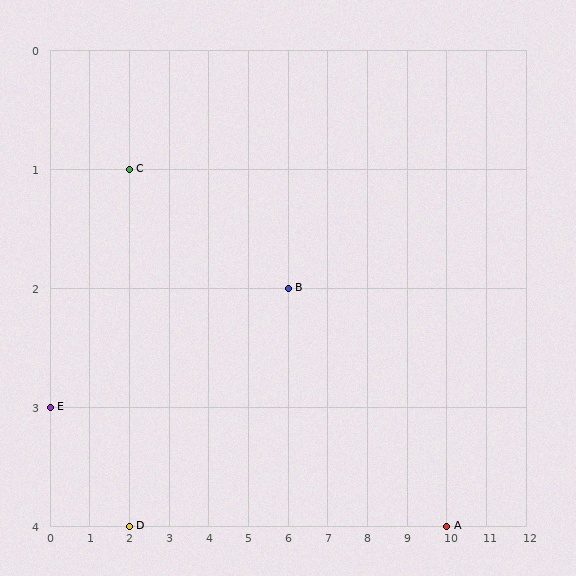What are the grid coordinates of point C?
Point C is at grid coordinates (2, 1).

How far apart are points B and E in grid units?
Points B and E are 6 columns and 1 row apart (about 6.1 grid units diagonally).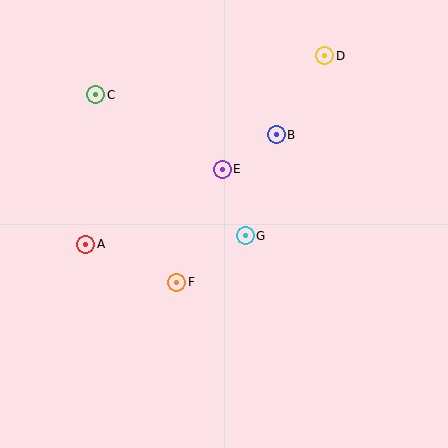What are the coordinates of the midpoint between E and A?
The midpoint between E and A is at (154, 207).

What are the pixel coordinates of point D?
Point D is at (325, 56).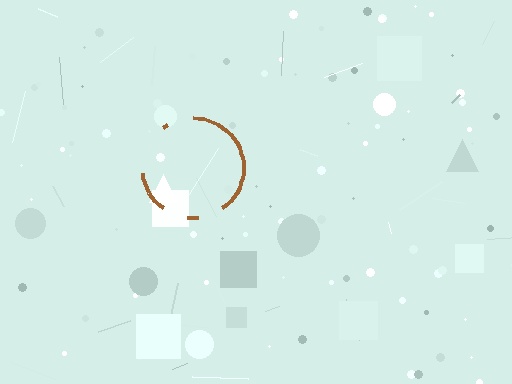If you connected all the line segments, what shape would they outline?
They would outline a circle.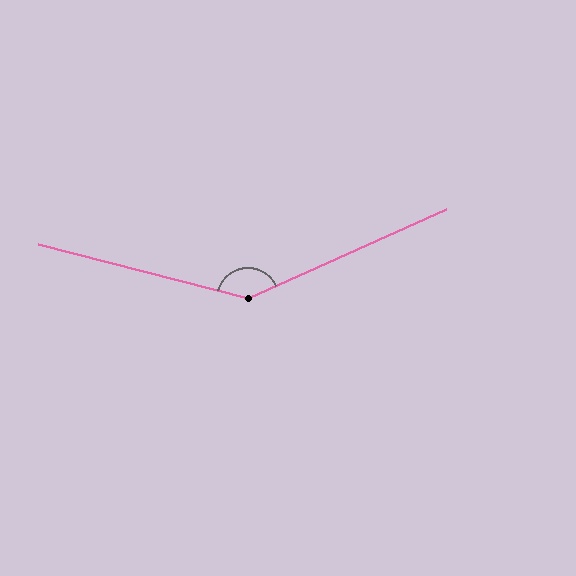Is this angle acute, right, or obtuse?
It is obtuse.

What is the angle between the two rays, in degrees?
Approximately 141 degrees.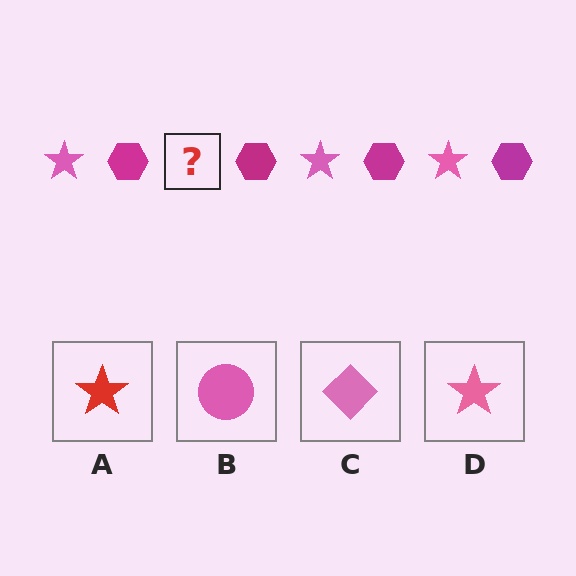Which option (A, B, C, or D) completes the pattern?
D.